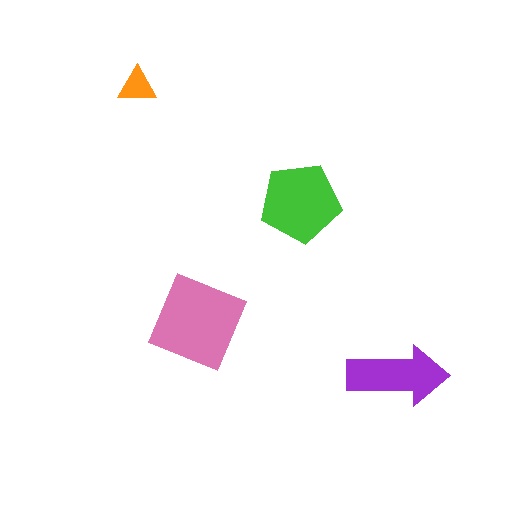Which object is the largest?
The pink square.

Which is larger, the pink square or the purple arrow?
The pink square.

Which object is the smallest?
The orange triangle.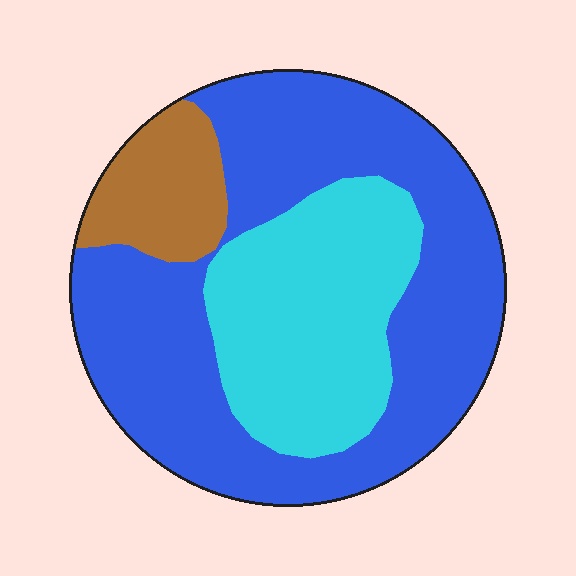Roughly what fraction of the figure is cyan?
Cyan covers 29% of the figure.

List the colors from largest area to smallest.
From largest to smallest: blue, cyan, brown.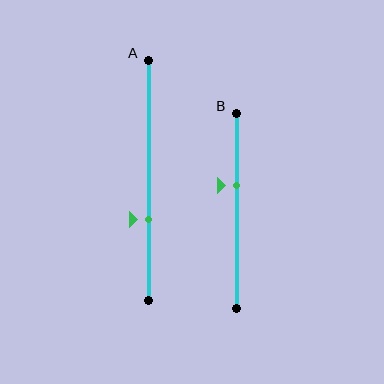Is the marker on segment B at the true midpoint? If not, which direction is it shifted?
No, the marker on segment B is shifted upward by about 13% of the segment length.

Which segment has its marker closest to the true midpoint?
Segment B has its marker closest to the true midpoint.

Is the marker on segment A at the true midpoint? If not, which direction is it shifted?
No, the marker on segment A is shifted downward by about 16% of the segment length.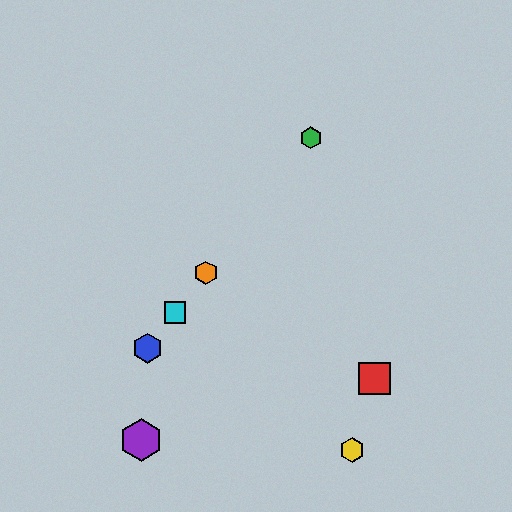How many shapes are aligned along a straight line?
4 shapes (the blue hexagon, the green hexagon, the orange hexagon, the cyan square) are aligned along a straight line.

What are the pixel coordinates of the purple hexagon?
The purple hexagon is at (141, 440).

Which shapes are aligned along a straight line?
The blue hexagon, the green hexagon, the orange hexagon, the cyan square are aligned along a straight line.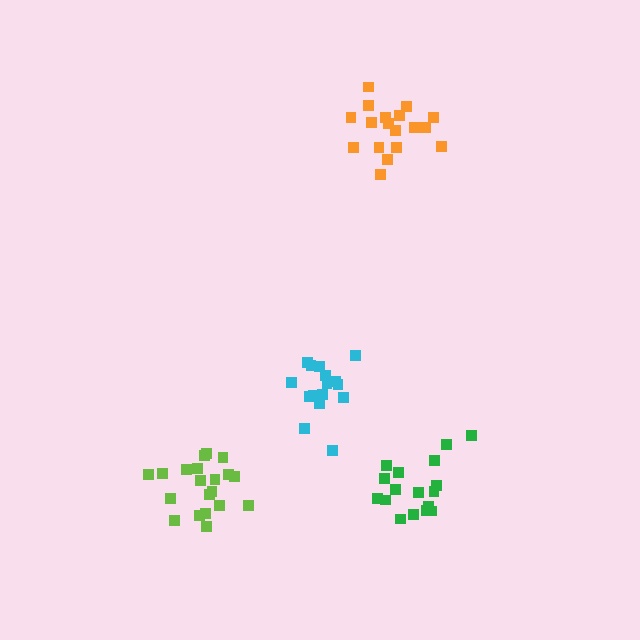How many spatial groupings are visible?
There are 4 spatial groupings.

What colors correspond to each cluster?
The clusters are colored: lime, cyan, orange, green.